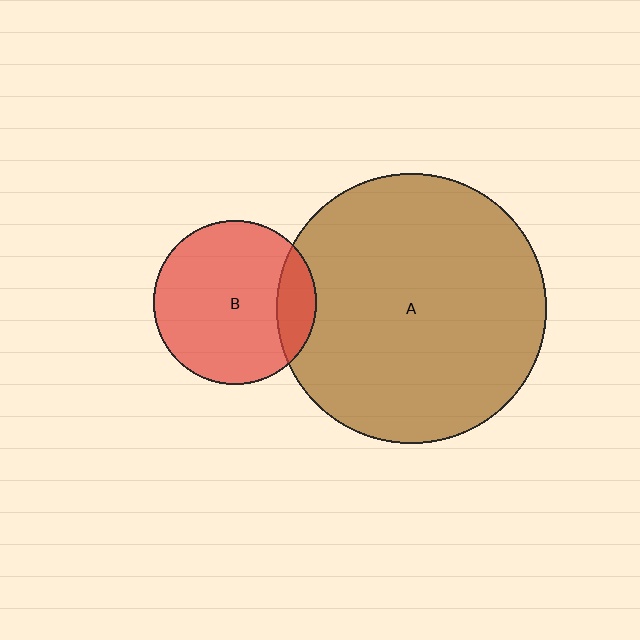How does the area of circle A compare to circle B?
Approximately 2.7 times.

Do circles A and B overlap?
Yes.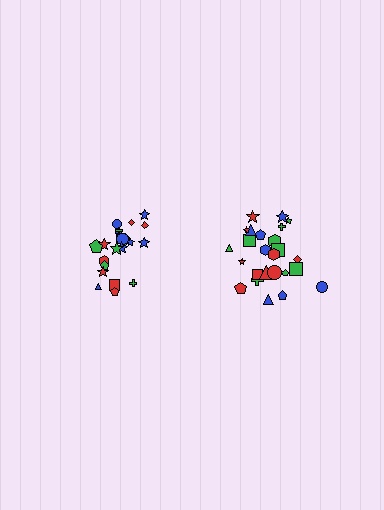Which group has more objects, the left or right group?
The right group.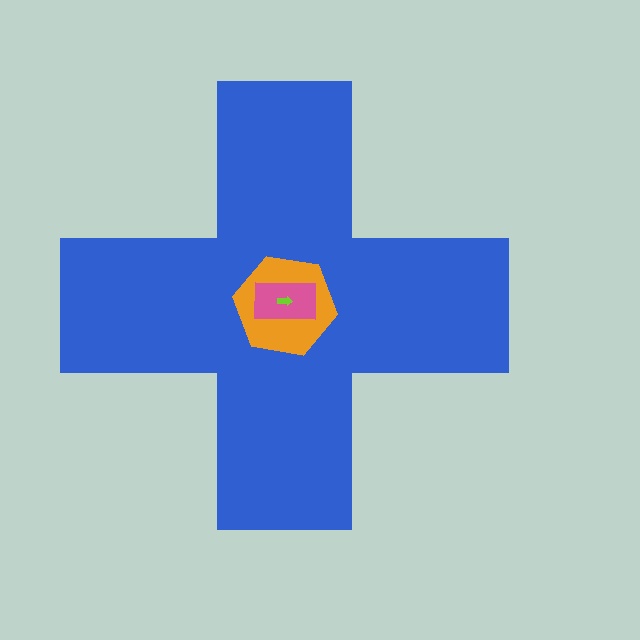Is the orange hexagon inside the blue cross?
Yes.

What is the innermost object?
The lime arrow.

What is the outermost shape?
The blue cross.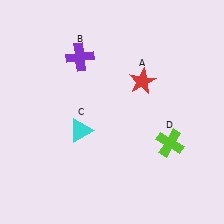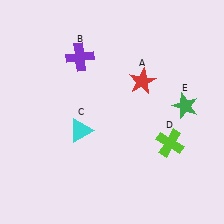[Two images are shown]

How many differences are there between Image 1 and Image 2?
There is 1 difference between the two images.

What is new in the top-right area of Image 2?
A green star (E) was added in the top-right area of Image 2.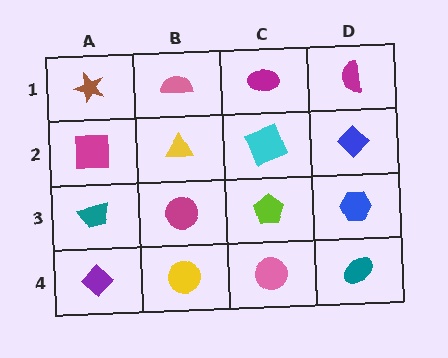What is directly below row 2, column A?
A teal trapezoid.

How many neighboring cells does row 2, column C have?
4.